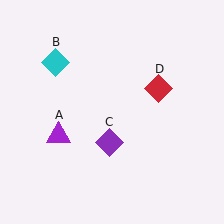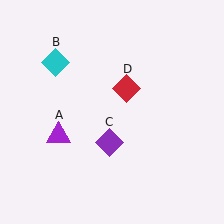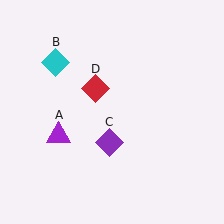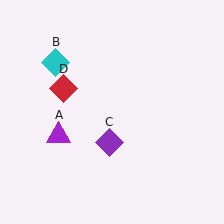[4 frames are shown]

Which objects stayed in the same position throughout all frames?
Purple triangle (object A) and cyan diamond (object B) and purple diamond (object C) remained stationary.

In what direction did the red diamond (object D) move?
The red diamond (object D) moved left.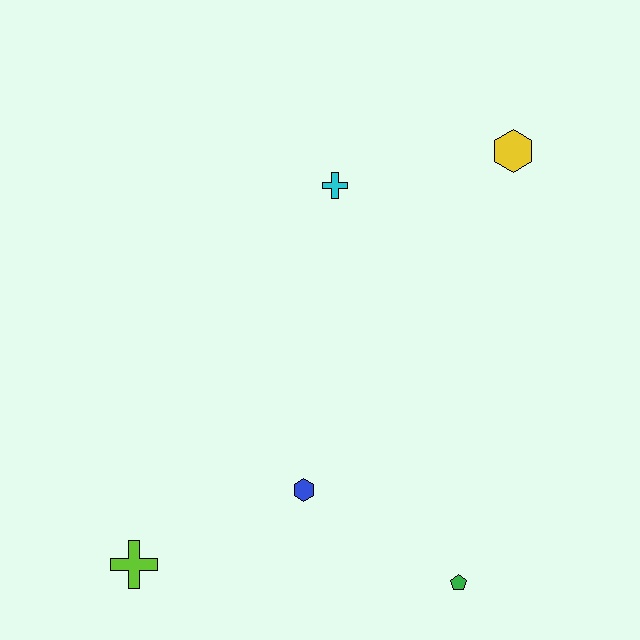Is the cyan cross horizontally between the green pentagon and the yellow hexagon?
No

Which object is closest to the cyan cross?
The yellow hexagon is closest to the cyan cross.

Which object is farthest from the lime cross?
The yellow hexagon is farthest from the lime cross.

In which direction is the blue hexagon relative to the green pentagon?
The blue hexagon is to the left of the green pentagon.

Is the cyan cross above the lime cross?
Yes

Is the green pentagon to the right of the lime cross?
Yes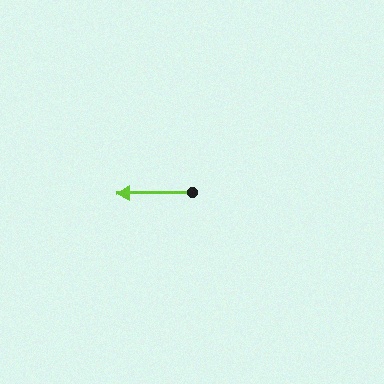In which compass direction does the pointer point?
West.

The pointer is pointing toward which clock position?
Roughly 9 o'clock.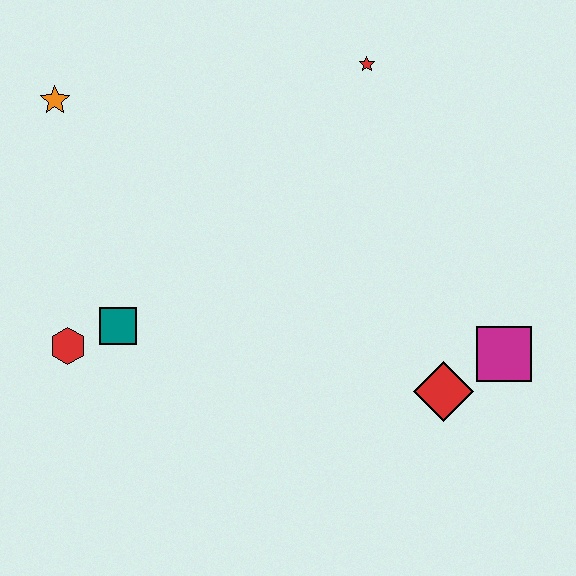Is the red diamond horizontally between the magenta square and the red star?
Yes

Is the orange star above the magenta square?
Yes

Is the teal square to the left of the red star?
Yes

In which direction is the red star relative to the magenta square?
The red star is above the magenta square.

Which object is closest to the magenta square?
The red diamond is closest to the magenta square.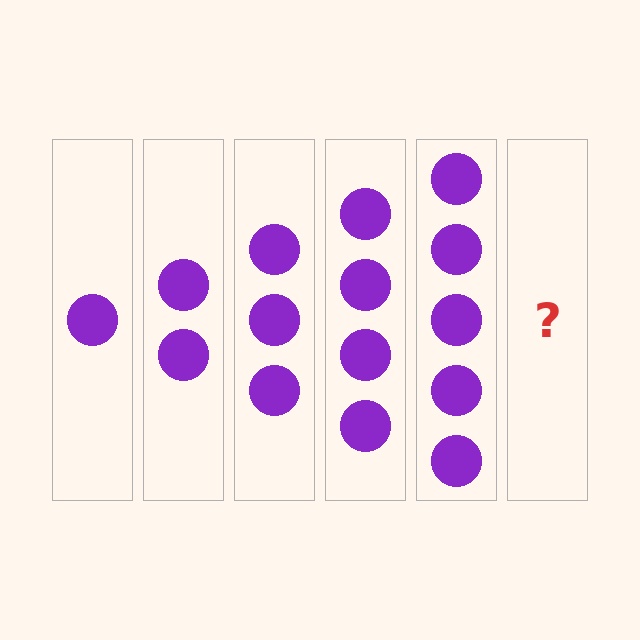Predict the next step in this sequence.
The next step is 6 circles.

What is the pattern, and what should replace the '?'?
The pattern is that each step adds one more circle. The '?' should be 6 circles.